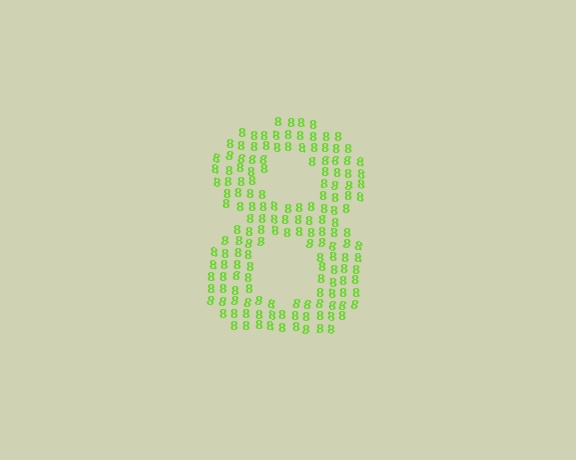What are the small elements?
The small elements are digit 8's.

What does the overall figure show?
The overall figure shows the digit 8.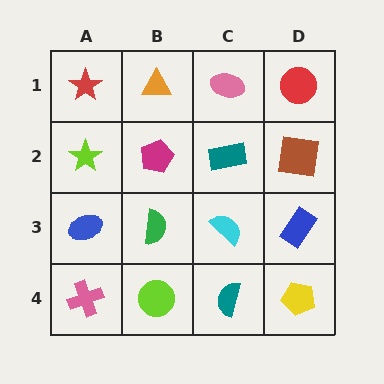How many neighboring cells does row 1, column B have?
3.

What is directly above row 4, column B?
A green semicircle.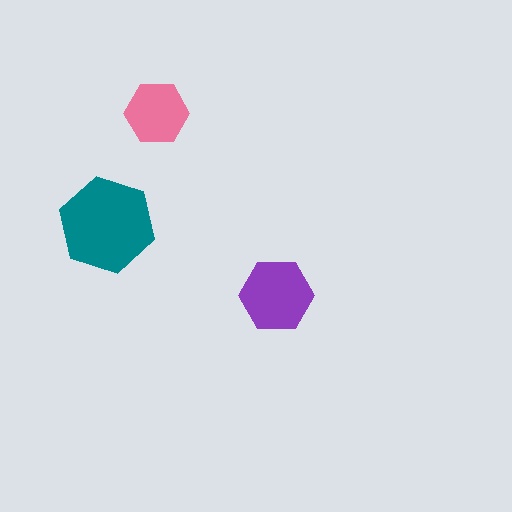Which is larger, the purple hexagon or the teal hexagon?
The teal one.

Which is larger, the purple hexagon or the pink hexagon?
The purple one.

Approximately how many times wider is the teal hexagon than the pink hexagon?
About 1.5 times wider.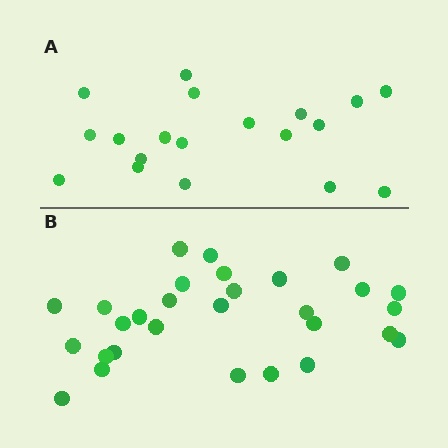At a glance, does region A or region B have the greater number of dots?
Region B (the bottom region) has more dots.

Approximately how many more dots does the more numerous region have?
Region B has roughly 10 or so more dots than region A.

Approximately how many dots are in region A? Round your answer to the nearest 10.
About 20 dots. (The exact count is 19, which rounds to 20.)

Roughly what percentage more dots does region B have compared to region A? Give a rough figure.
About 55% more.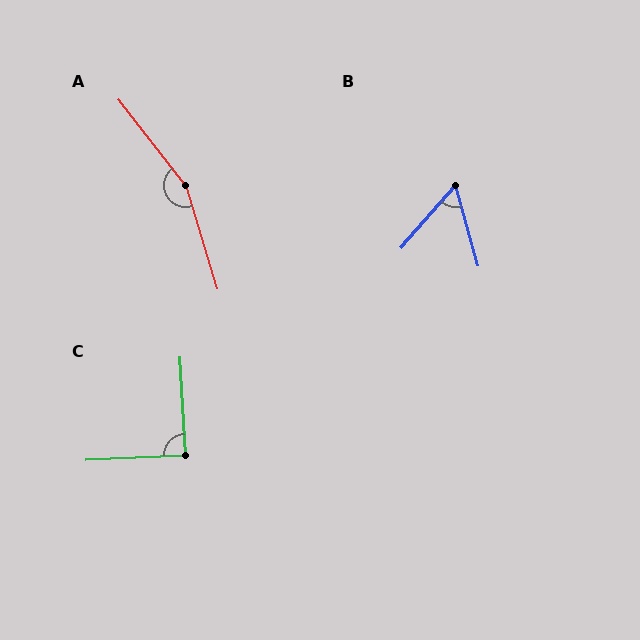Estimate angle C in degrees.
Approximately 89 degrees.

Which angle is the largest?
A, at approximately 159 degrees.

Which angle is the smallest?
B, at approximately 57 degrees.